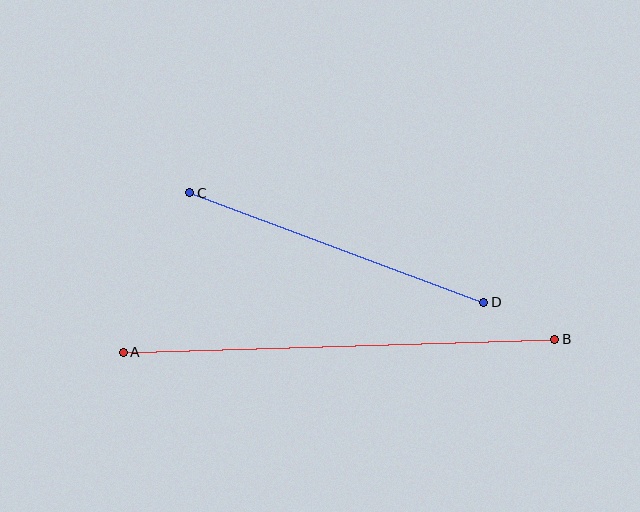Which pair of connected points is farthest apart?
Points A and B are farthest apart.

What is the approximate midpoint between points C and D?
The midpoint is at approximately (337, 248) pixels.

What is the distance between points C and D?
The distance is approximately 314 pixels.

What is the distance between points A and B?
The distance is approximately 431 pixels.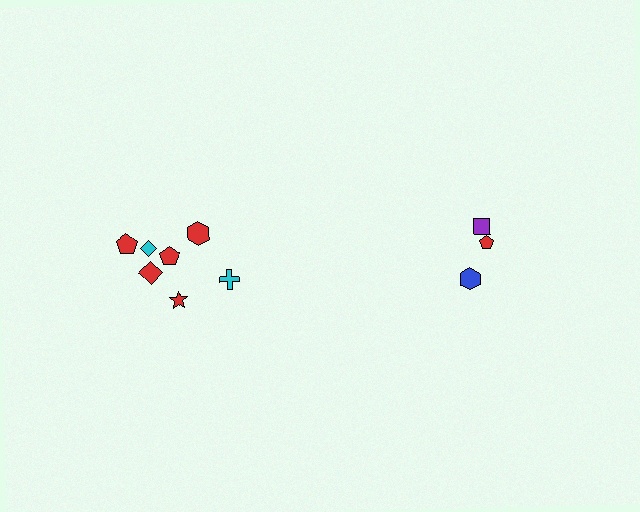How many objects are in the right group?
There are 3 objects.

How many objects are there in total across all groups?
There are 10 objects.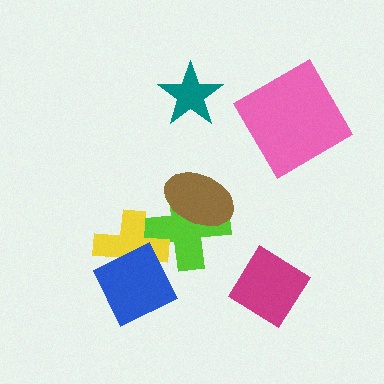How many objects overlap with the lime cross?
2 objects overlap with the lime cross.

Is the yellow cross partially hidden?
Yes, it is partially covered by another shape.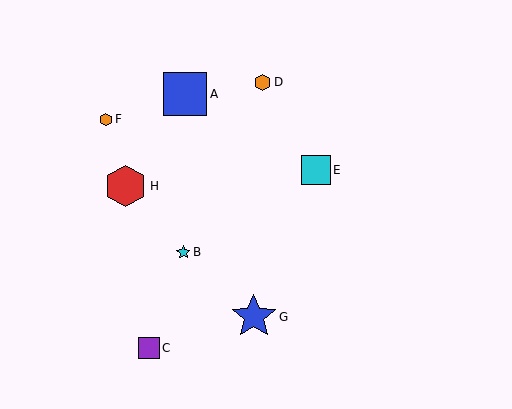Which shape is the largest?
The blue star (labeled G) is the largest.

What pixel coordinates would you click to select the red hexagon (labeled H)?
Click at (126, 186) to select the red hexagon H.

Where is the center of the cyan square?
The center of the cyan square is at (316, 170).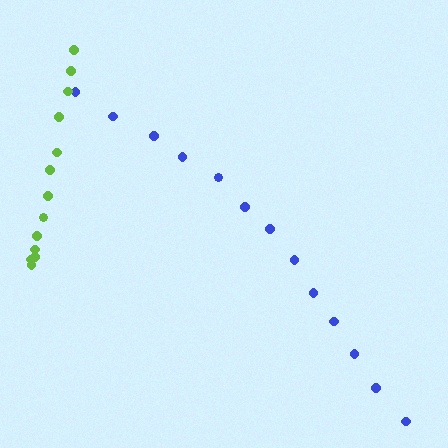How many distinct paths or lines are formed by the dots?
There are 2 distinct paths.